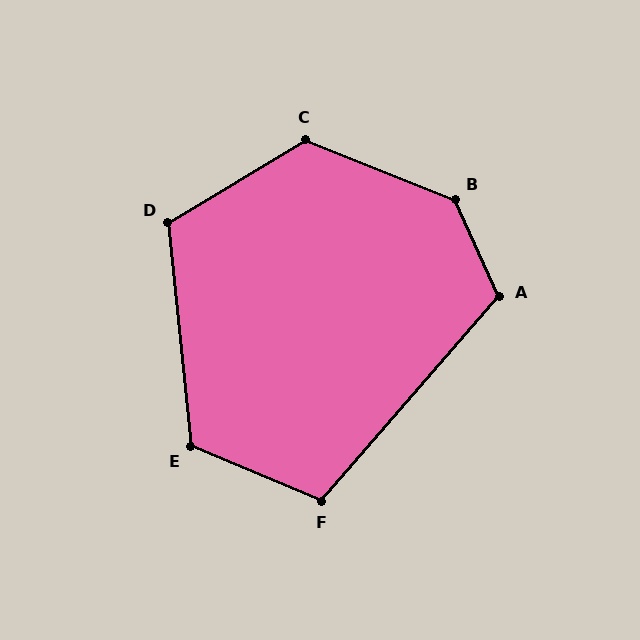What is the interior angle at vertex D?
Approximately 115 degrees (obtuse).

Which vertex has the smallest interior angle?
F, at approximately 108 degrees.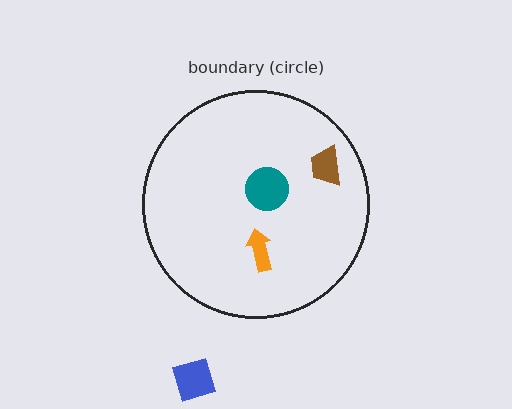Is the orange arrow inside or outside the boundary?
Inside.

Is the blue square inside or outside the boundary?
Outside.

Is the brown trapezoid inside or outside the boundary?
Inside.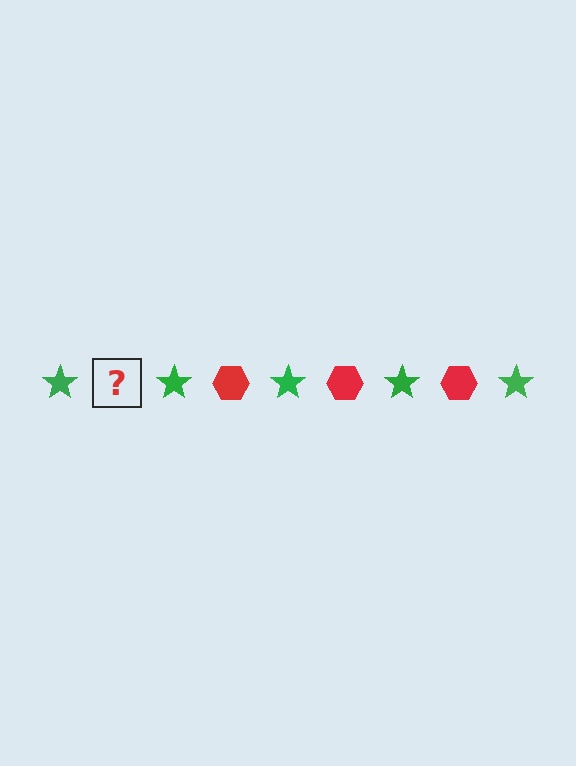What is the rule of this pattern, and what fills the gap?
The rule is that the pattern alternates between green star and red hexagon. The gap should be filled with a red hexagon.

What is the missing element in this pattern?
The missing element is a red hexagon.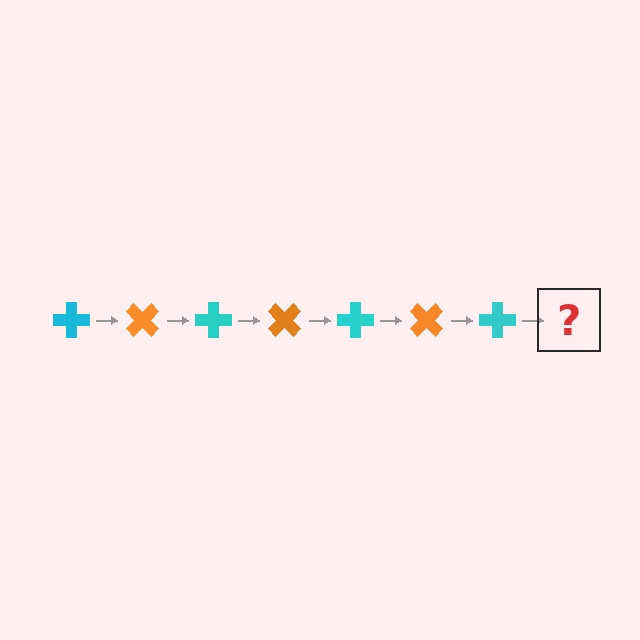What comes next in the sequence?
The next element should be an orange cross, rotated 315 degrees from the start.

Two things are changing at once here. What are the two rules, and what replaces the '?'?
The two rules are that it rotates 45 degrees each step and the color cycles through cyan and orange. The '?' should be an orange cross, rotated 315 degrees from the start.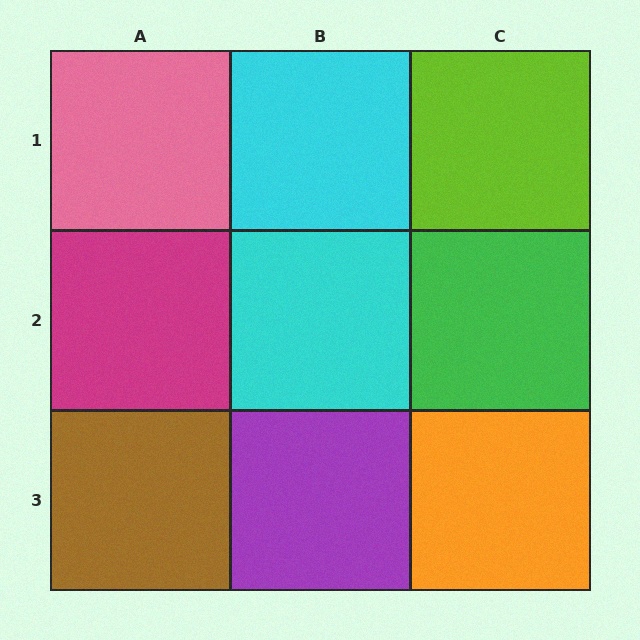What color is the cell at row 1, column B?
Cyan.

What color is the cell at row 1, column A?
Pink.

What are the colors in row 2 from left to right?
Magenta, cyan, green.